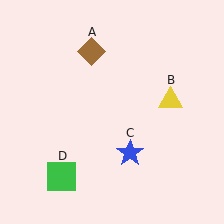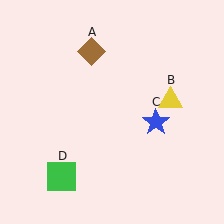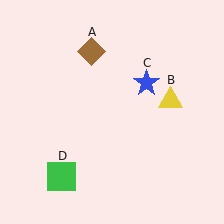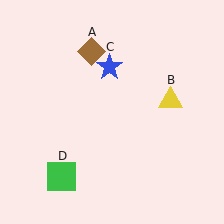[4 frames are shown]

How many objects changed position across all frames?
1 object changed position: blue star (object C).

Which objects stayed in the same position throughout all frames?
Brown diamond (object A) and yellow triangle (object B) and green square (object D) remained stationary.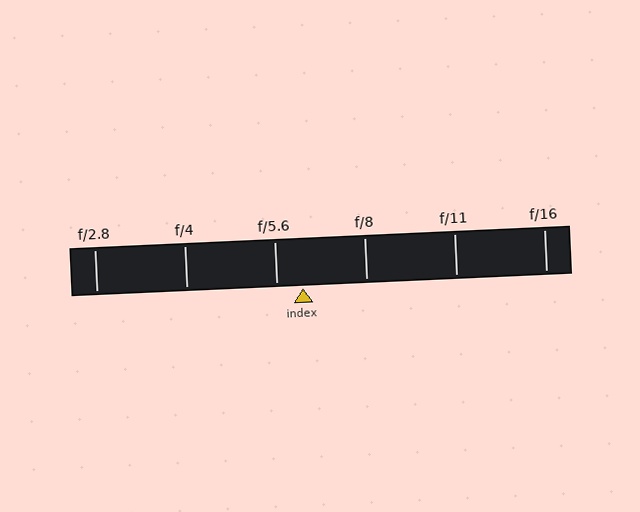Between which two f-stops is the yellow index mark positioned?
The index mark is between f/5.6 and f/8.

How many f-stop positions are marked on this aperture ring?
There are 6 f-stop positions marked.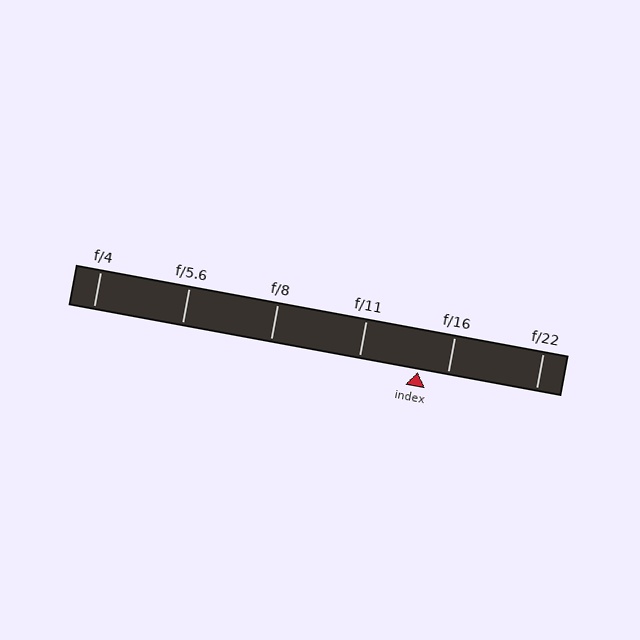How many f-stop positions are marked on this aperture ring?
There are 6 f-stop positions marked.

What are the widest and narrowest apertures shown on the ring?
The widest aperture shown is f/4 and the narrowest is f/22.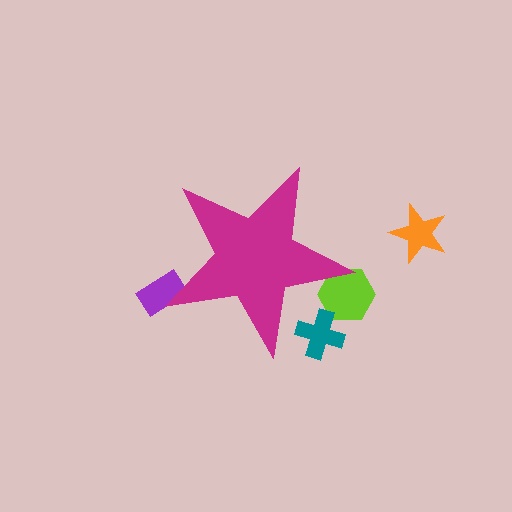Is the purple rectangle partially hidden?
Yes, the purple rectangle is partially hidden behind the magenta star.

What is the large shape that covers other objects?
A magenta star.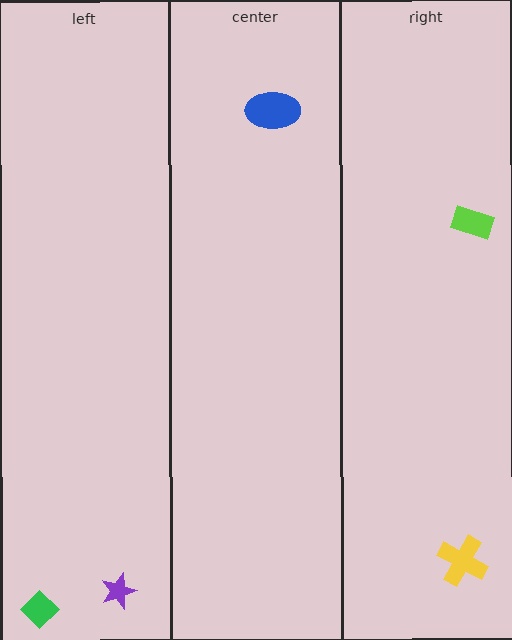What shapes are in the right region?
The lime rectangle, the yellow cross.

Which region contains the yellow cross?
The right region.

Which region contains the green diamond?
The left region.